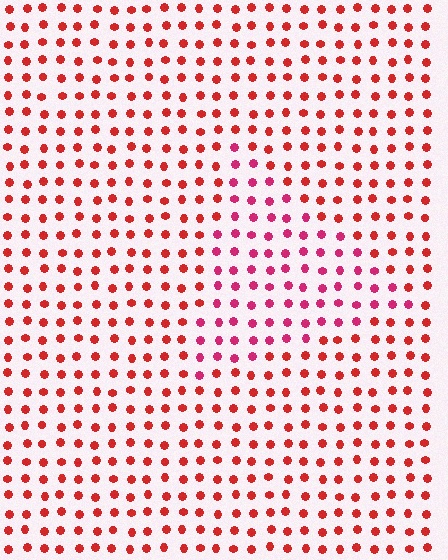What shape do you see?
I see a triangle.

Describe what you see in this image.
The image is filled with small red elements in a uniform arrangement. A triangle-shaped region is visible where the elements are tinted to a slightly different hue, forming a subtle color boundary.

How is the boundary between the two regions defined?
The boundary is defined purely by a slight shift in hue (about 27 degrees). Spacing, size, and orientation are identical on both sides.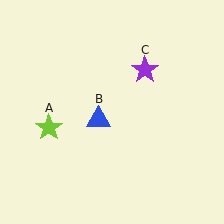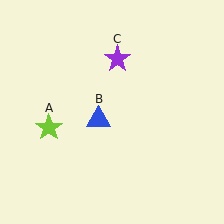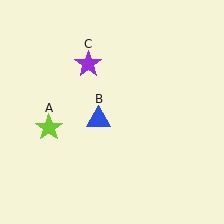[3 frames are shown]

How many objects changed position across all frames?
1 object changed position: purple star (object C).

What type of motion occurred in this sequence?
The purple star (object C) rotated counterclockwise around the center of the scene.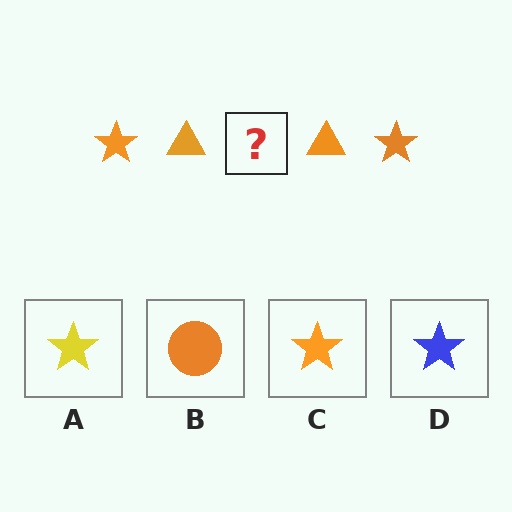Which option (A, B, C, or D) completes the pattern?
C.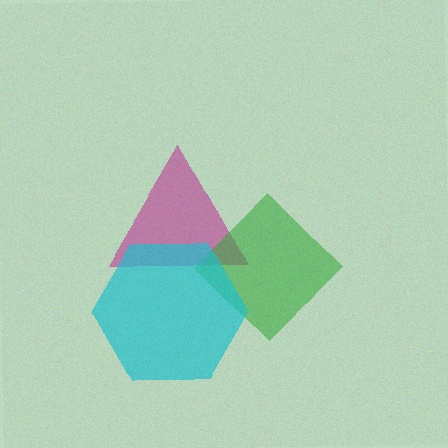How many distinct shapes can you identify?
There are 3 distinct shapes: a magenta triangle, a green diamond, a cyan hexagon.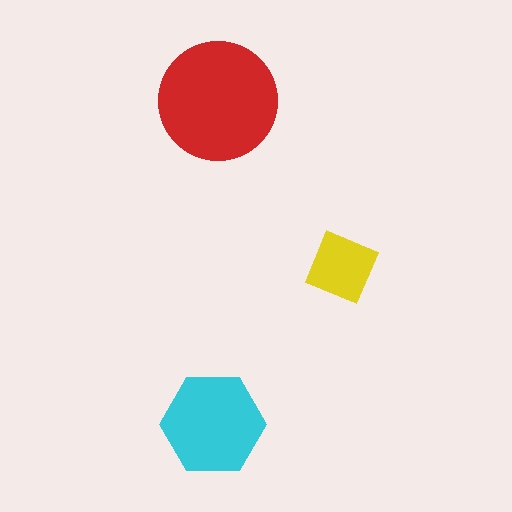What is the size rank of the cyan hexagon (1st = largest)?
2nd.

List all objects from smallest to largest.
The yellow diamond, the cyan hexagon, the red circle.